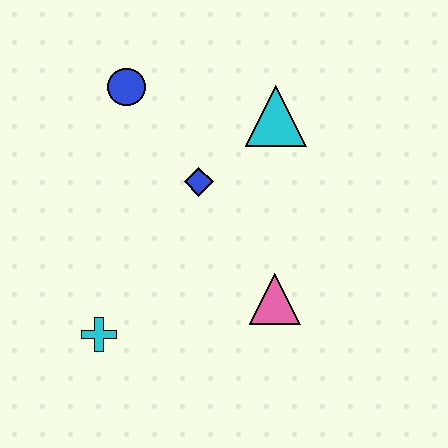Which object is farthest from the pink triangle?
The blue circle is farthest from the pink triangle.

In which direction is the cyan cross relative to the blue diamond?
The cyan cross is below the blue diamond.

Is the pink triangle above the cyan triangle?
No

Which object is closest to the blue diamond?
The cyan triangle is closest to the blue diamond.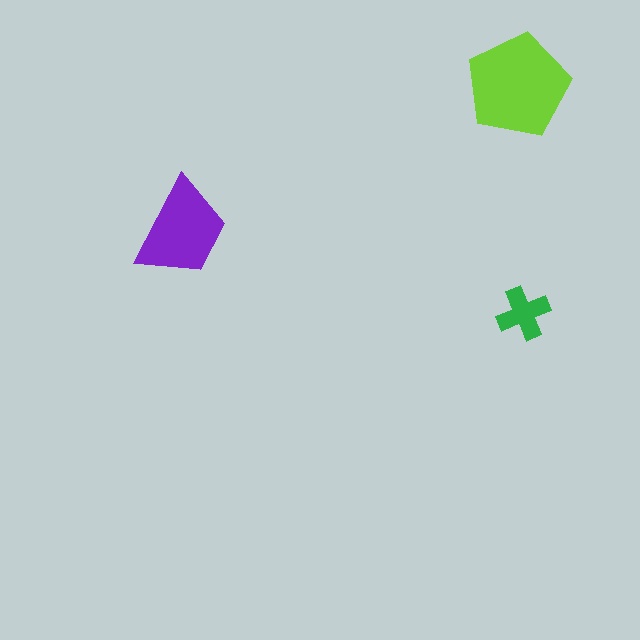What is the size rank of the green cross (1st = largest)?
3rd.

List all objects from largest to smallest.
The lime pentagon, the purple trapezoid, the green cross.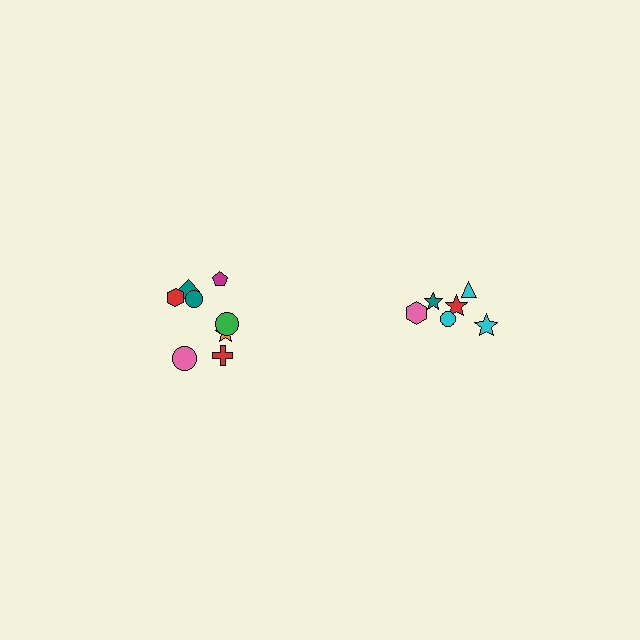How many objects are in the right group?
There are 6 objects.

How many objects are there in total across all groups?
There are 14 objects.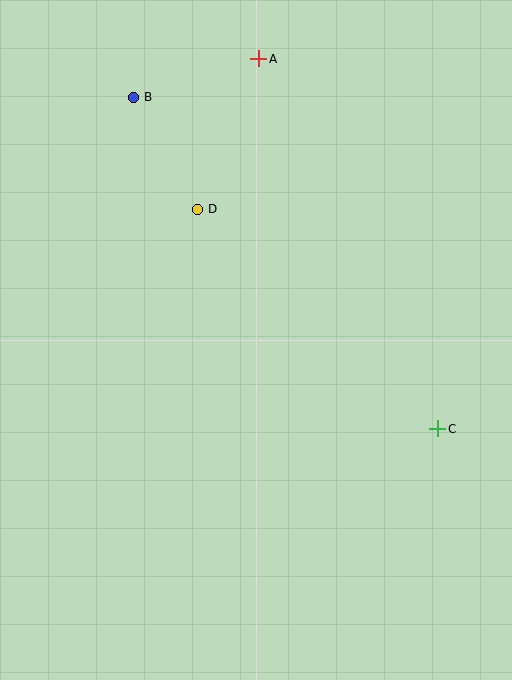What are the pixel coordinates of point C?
Point C is at (438, 429).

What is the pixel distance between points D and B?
The distance between D and B is 129 pixels.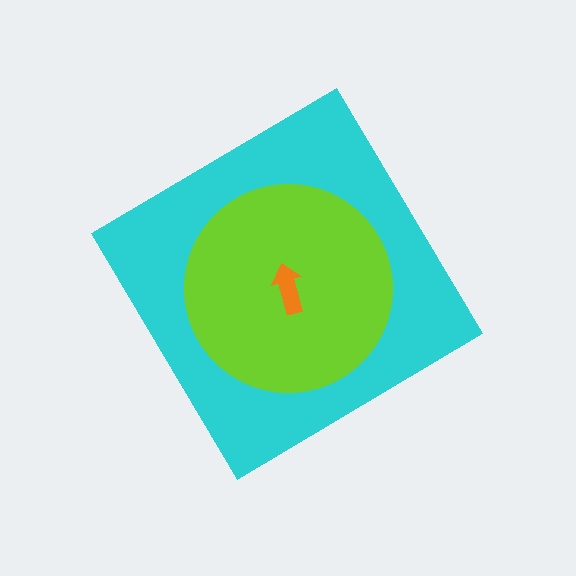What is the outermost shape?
The cyan diamond.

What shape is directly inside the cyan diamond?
The lime circle.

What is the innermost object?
The orange arrow.